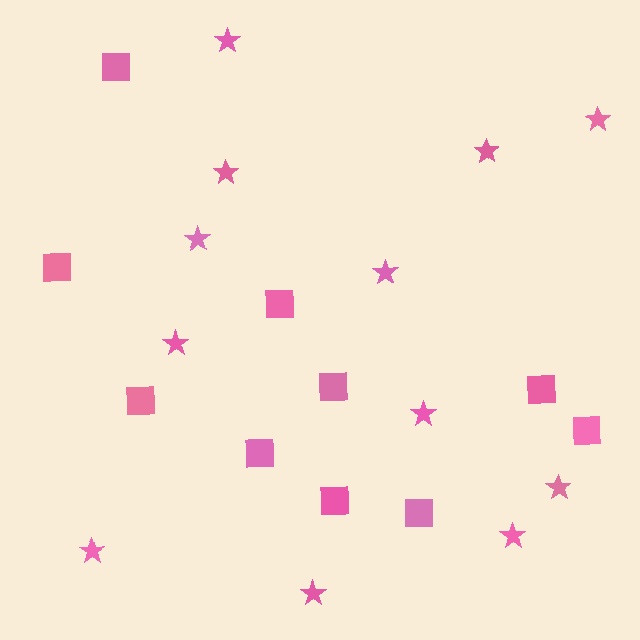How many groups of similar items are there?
There are 2 groups: one group of squares (10) and one group of stars (12).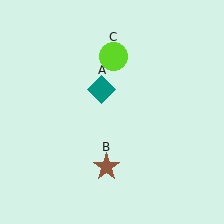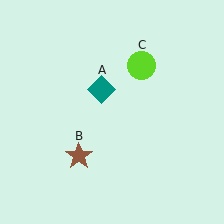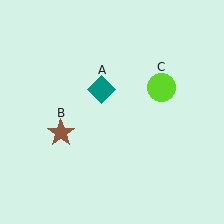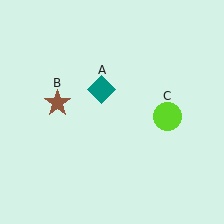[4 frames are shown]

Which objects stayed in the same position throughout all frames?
Teal diamond (object A) remained stationary.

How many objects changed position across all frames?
2 objects changed position: brown star (object B), lime circle (object C).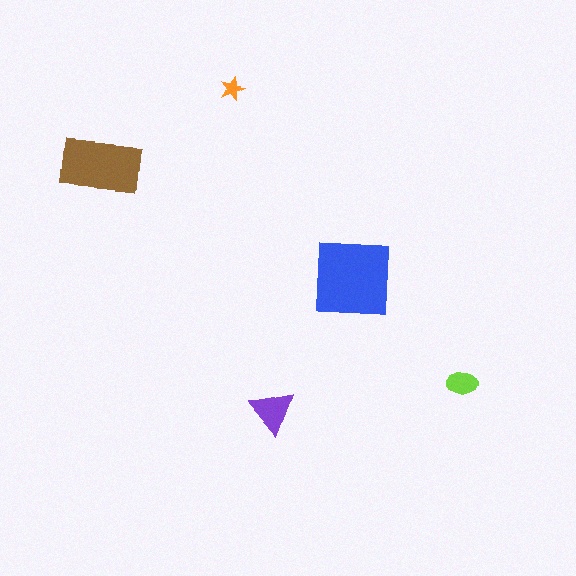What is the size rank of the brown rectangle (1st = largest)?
2nd.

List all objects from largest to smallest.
The blue square, the brown rectangle, the purple triangle, the lime ellipse, the orange star.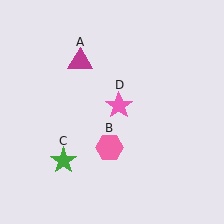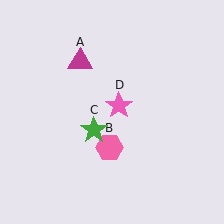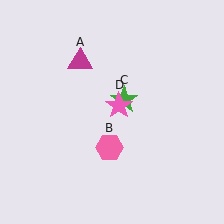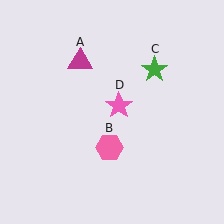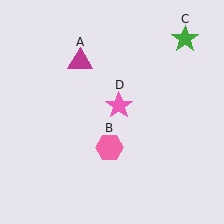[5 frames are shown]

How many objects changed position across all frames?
1 object changed position: green star (object C).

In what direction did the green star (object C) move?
The green star (object C) moved up and to the right.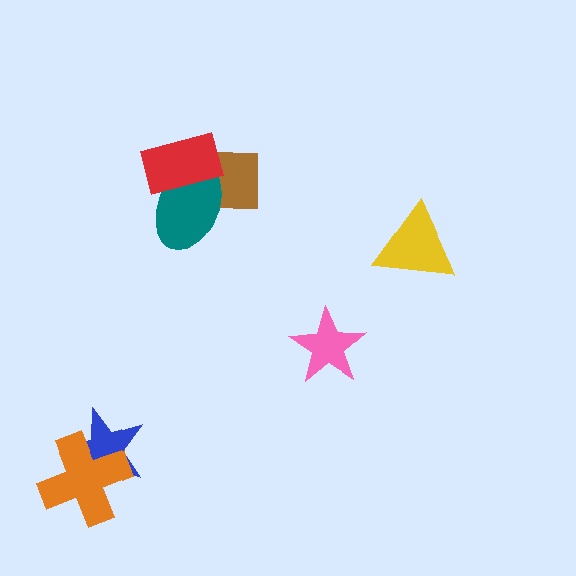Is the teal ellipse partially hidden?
Yes, it is partially covered by another shape.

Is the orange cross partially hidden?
No, no other shape covers it.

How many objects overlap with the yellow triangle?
0 objects overlap with the yellow triangle.